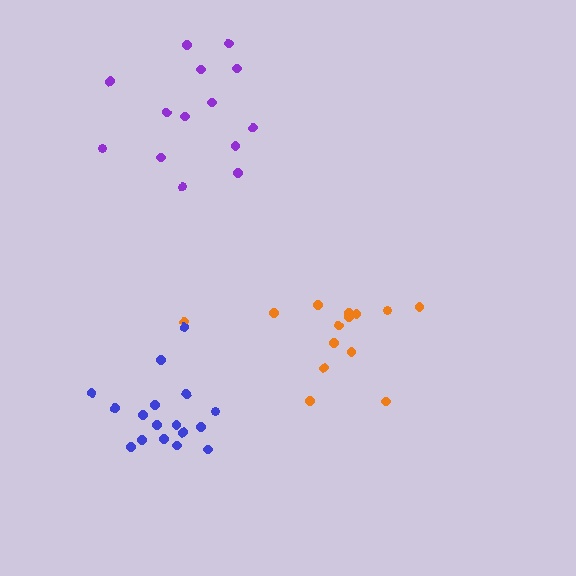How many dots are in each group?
Group 1: 14 dots, Group 2: 14 dots, Group 3: 17 dots (45 total).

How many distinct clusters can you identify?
There are 3 distinct clusters.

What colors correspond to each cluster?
The clusters are colored: orange, purple, blue.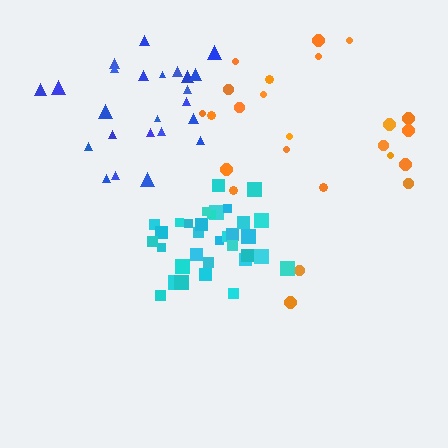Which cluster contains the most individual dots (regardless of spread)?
Cyan (34).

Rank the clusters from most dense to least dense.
cyan, blue, orange.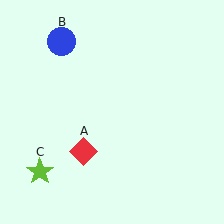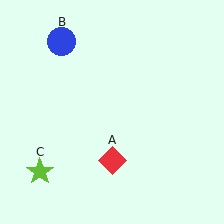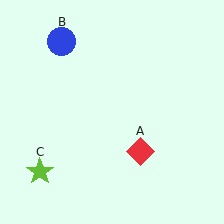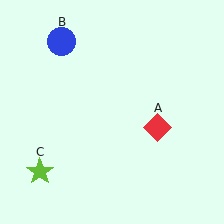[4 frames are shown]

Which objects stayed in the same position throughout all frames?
Blue circle (object B) and lime star (object C) remained stationary.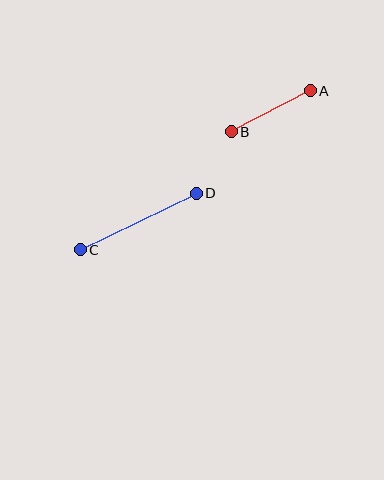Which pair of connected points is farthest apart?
Points C and D are farthest apart.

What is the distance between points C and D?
The distance is approximately 129 pixels.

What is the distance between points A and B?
The distance is approximately 89 pixels.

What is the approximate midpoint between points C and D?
The midpoint is at approximately (138, 222) pixels.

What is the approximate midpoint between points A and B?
The midpoint is at approximately (271, 111) pixels.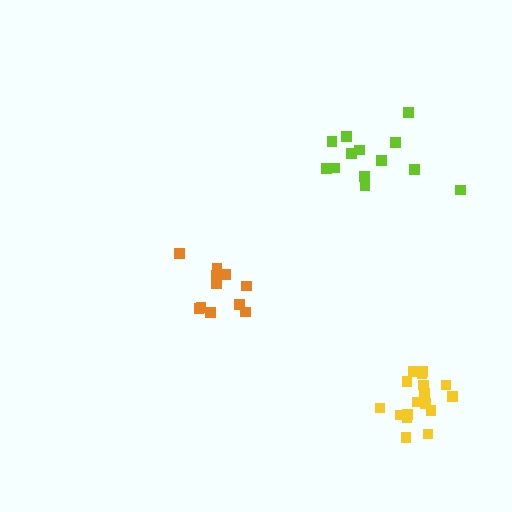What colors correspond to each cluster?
The clusters are colored: orange, lime, yellow.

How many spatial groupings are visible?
There are 3 spatial groupings.